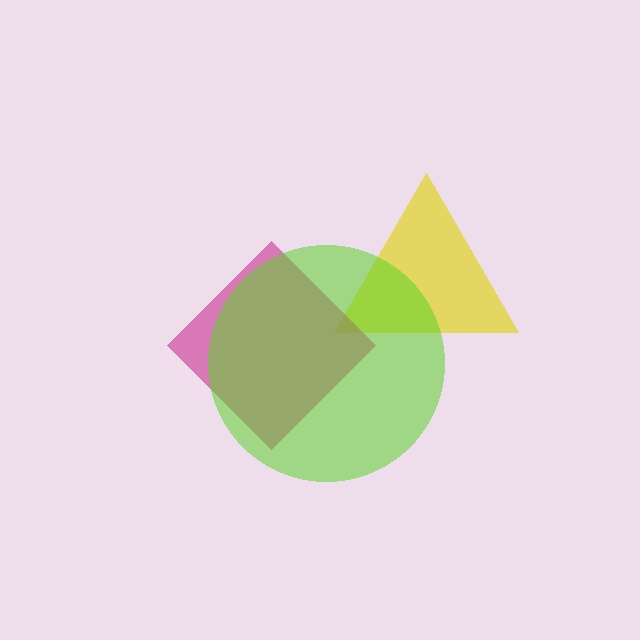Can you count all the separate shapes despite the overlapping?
Yes, there are 3 separate shapes.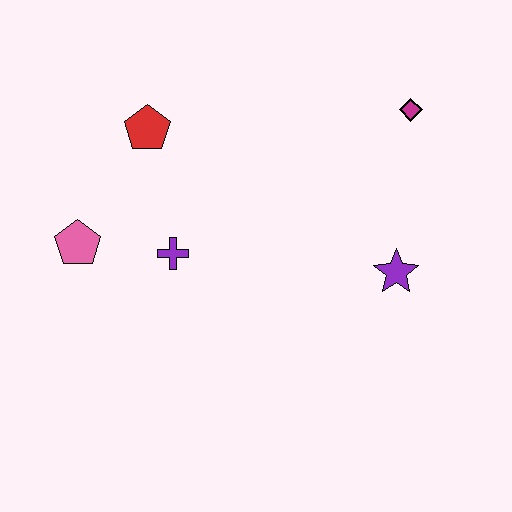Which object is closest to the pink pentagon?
The purple cross is closest to the pink pentagon.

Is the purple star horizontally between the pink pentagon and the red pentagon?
No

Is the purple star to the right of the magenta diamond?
No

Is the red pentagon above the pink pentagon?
Yes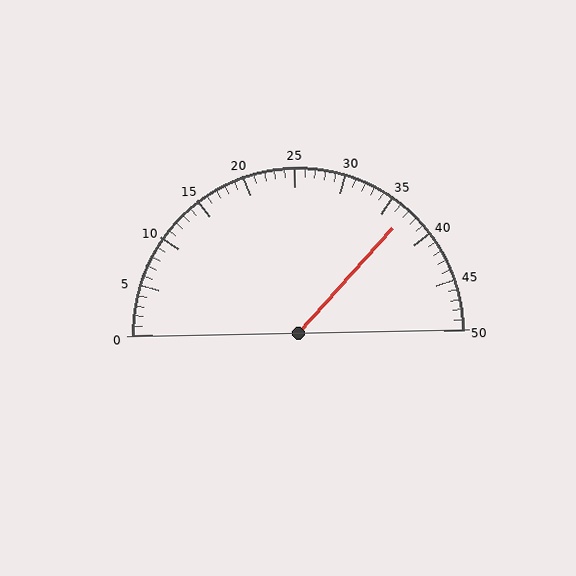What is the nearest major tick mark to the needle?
The nearest major tick mark is 35.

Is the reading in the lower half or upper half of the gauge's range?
The reading is in the upper half of the range (0 to 50).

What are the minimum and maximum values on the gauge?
The gauge ranges from 0 to 50.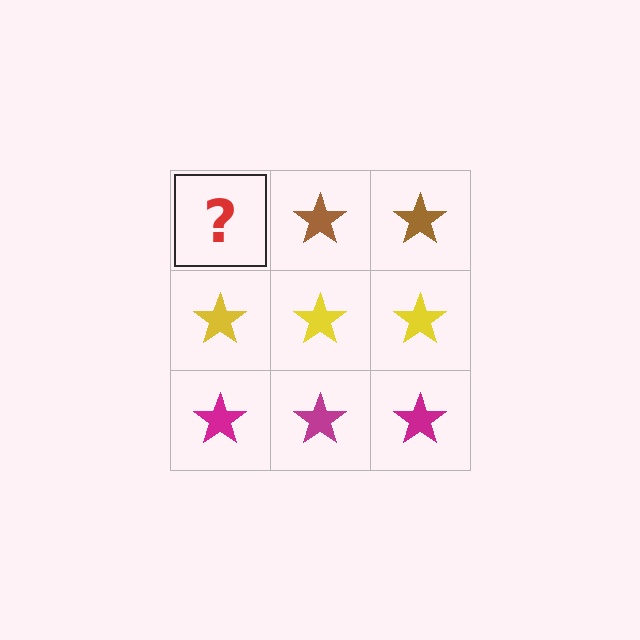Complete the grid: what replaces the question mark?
The question mark should be replaced with a brown star.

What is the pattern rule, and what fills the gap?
The rule is that each row has a consistent color. The gap should be filled with a brown star.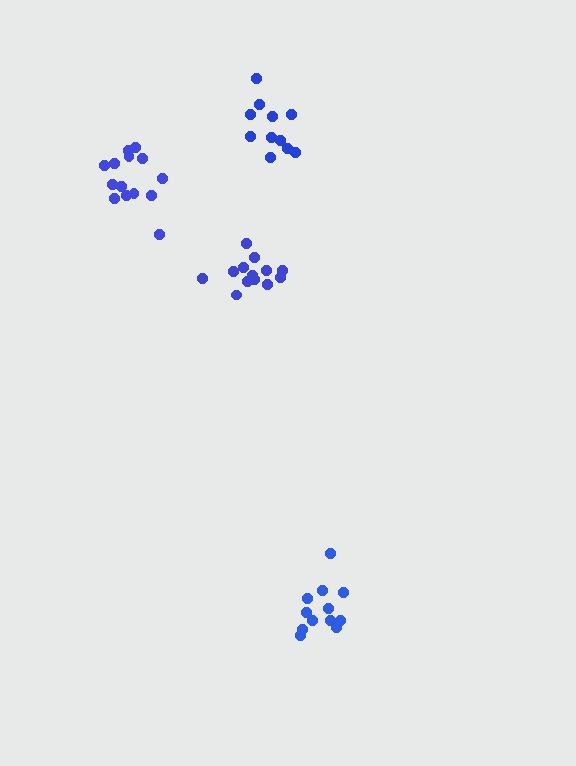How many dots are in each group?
Group 1: 12 dots, Group 2: 13 dots, Group 3: 14 dots, Group 4: 11 dots (50 total).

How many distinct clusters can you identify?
There are 4 distinct clusters.